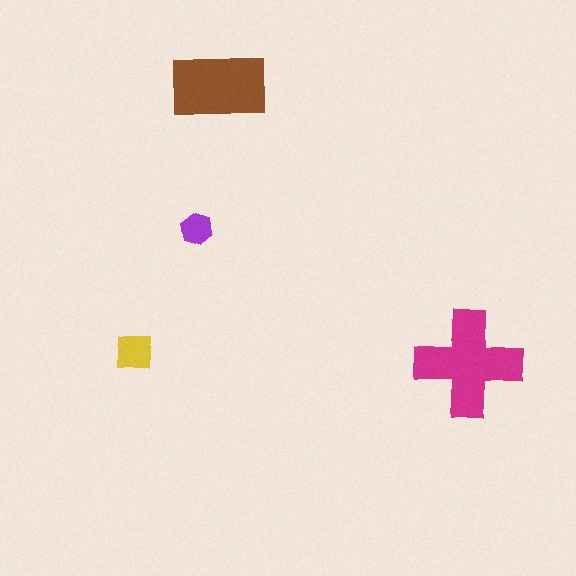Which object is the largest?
The magenta cross.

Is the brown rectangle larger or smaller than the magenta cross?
Smaller.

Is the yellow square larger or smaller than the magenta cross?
Smaller.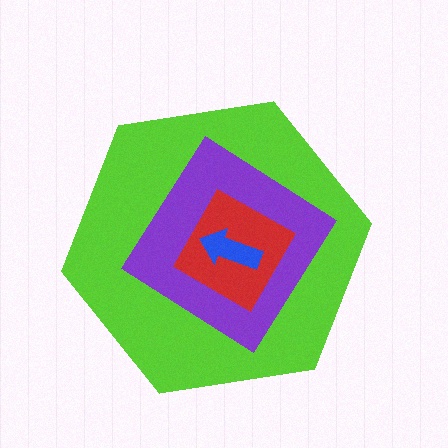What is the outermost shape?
The lime hexagon.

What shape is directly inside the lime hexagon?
The purple diamond.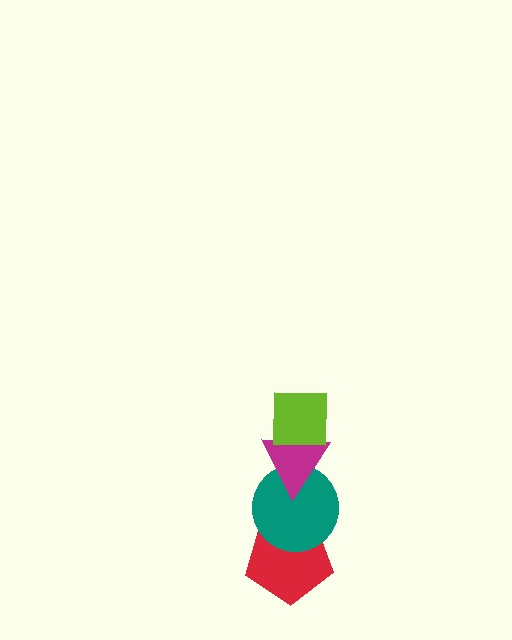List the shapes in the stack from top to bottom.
From top to bottom: the lime square, the magenta triangle, the teal circle, the red pentagon.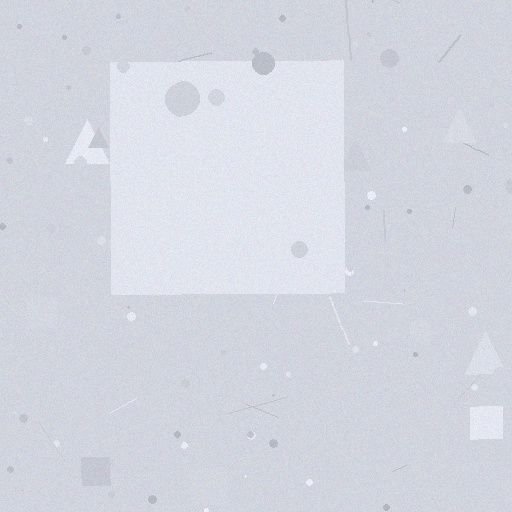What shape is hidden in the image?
A square is hidden in the image.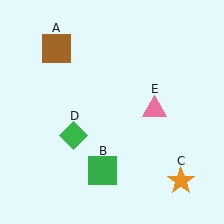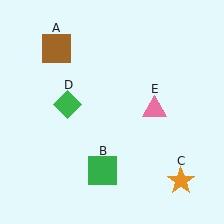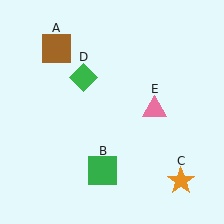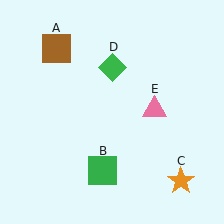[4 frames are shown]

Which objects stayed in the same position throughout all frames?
Brown square (object A) and green square (object B) and orange star (object C) and pink triangle (object E) remained stationary.